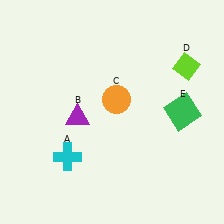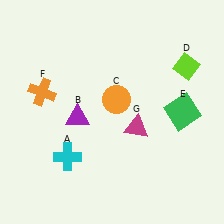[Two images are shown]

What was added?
An orange cross (F), a magenta triangle (G) were added in Image 2.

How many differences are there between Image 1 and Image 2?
There are 2 differences between the two images.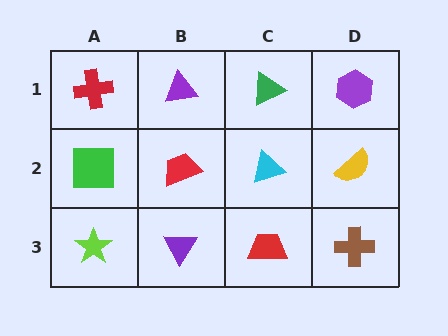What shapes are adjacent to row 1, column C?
A cyan triangle (row 2, column C), a purple triangle (row 1, column B), a purple hexagon (row 1, column D).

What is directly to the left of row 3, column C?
A purple triangle.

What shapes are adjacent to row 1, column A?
A green square (row 2, column A), a purple triangle (row 1, column B).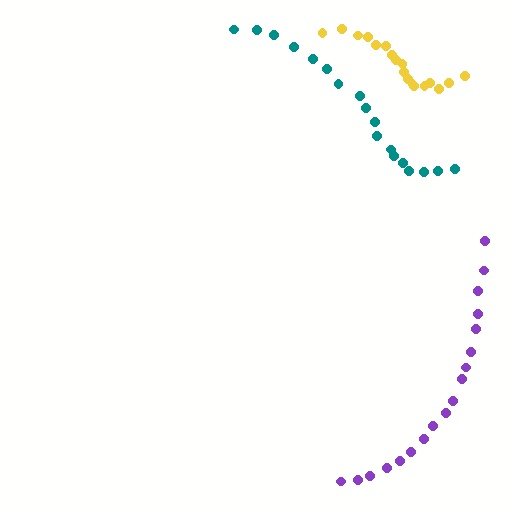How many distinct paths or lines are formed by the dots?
There are 3 distinct paths.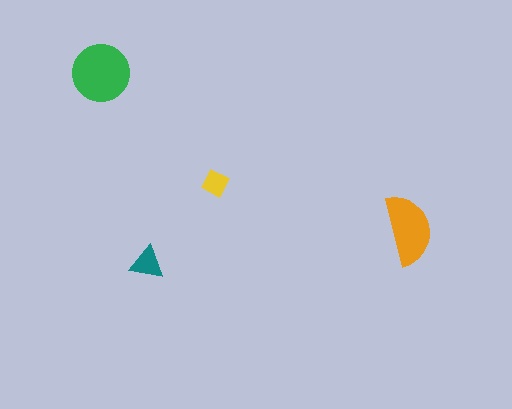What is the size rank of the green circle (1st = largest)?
1st.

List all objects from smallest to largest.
The yellow diamond, the teal triangle, the orange semicircle, the green circle.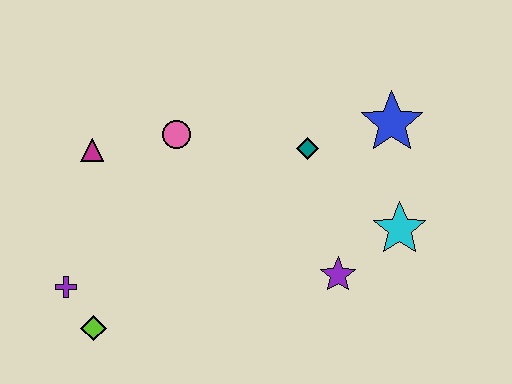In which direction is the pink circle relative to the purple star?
The pink circle is to the left of the purple star.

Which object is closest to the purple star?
The cyan star is closest to the purple star.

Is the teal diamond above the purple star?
Yes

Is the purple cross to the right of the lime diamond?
No